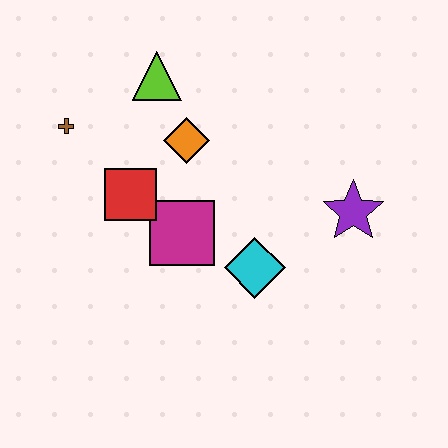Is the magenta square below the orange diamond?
Yes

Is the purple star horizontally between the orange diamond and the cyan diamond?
No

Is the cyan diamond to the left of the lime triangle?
No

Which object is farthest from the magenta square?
The purple star is farthest from the magenta square.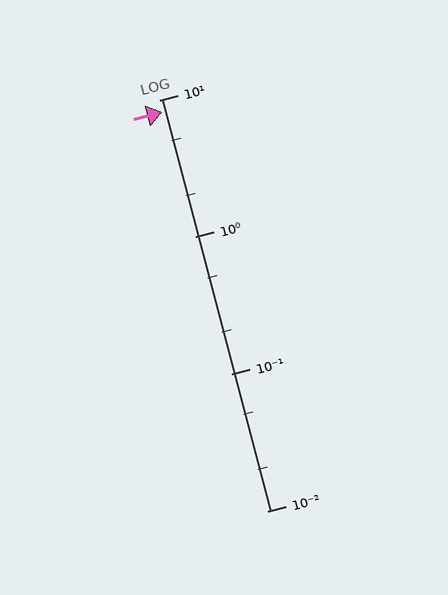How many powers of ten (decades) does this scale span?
The scale spans 3 decades, from 0.01 to 10.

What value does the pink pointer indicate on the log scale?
The pointer indicates approximately 8.1.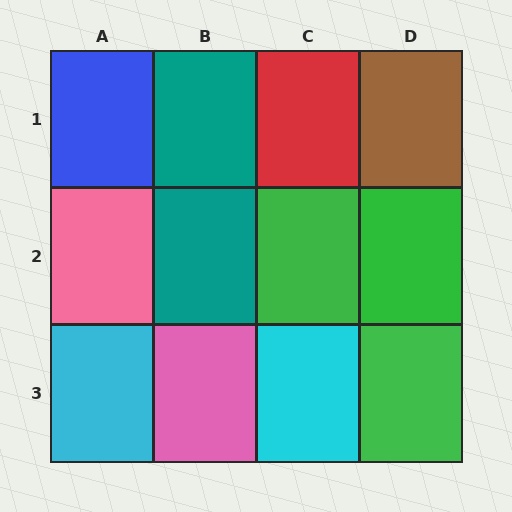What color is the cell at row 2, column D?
Green.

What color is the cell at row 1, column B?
Teal.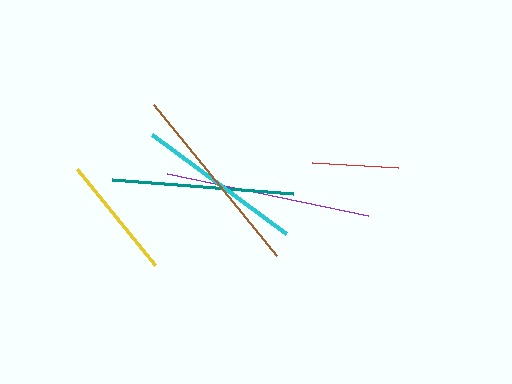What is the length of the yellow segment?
The yellow segment is approximately 124 pixels long.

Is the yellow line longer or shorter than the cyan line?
The cyan line is longer than the yellow line.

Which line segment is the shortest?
The red line is the shortest at approximately 86 pixels.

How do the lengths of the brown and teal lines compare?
The brown and teal lines are approximately the same length.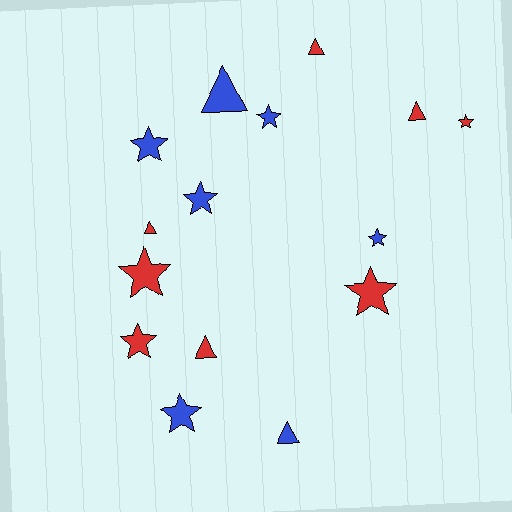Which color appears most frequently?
Red, with 8 objects.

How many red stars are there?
There are 4 red stars.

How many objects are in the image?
There are 15 objects.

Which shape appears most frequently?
Star, with 9 objects.